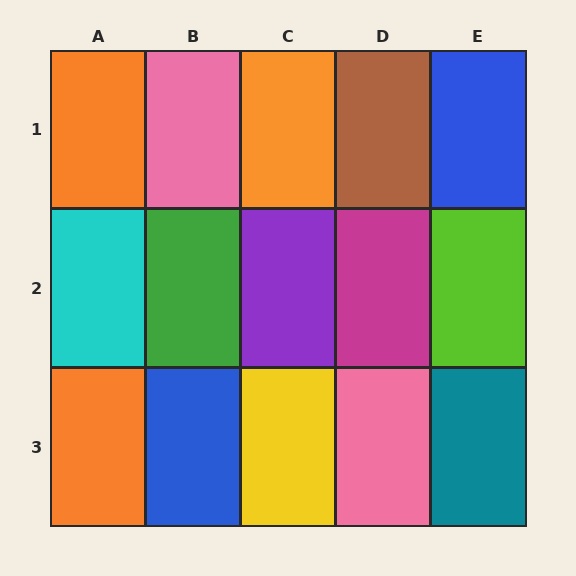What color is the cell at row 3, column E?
Teal.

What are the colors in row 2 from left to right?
Cyan, green, purple, magenta, lime.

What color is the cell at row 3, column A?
Orange.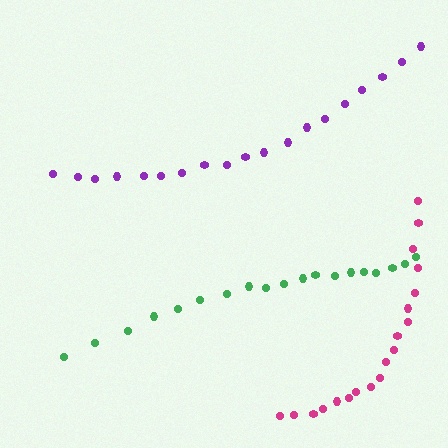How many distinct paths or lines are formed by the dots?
There are 3 distinct paths.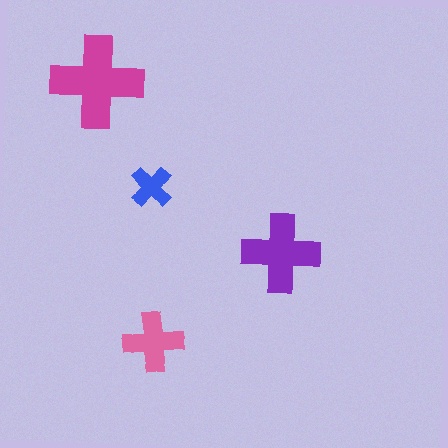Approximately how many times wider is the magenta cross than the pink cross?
About 1.5 times wider.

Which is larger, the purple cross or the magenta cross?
The magenta one.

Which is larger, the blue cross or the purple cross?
The purple one.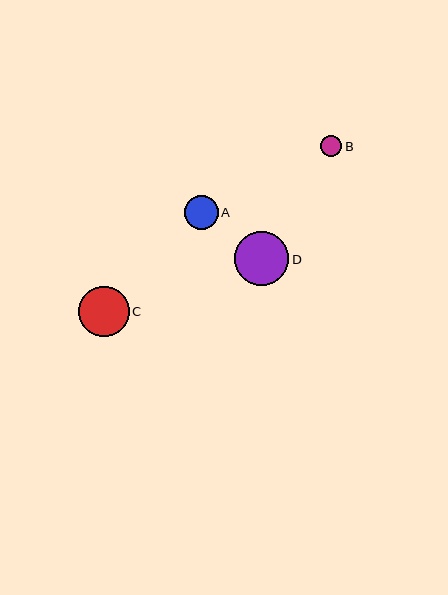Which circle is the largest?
Circle D is the largest with a size of approximately 54 pixels.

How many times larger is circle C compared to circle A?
Circle C is approximately 1.5 times the size of circle A.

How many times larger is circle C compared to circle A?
Circle C is approximately 1.5 times the size of circle A.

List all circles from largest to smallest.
From largest to smallest: D, C, A, B.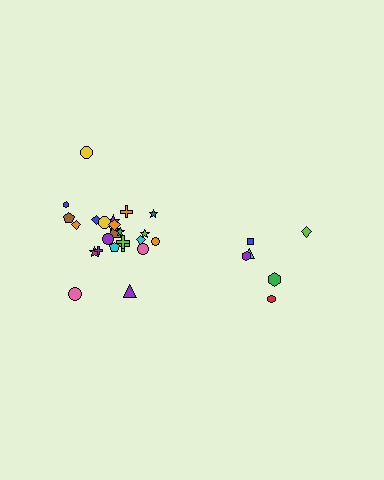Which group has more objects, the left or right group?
The left group.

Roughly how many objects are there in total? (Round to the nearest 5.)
Roughly 30 objects in total.